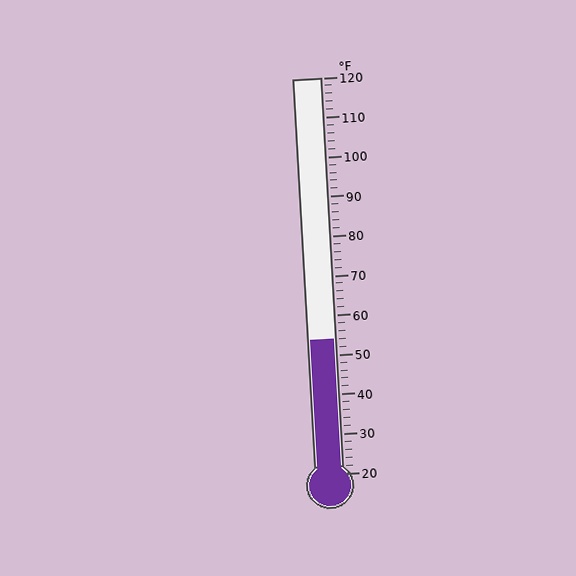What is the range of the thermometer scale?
The thermometer scale ranges from 20°F to 120°F.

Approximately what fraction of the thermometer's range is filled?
The thermometer is filled to approximately 35% of its range.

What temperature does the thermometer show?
The thermometer shows approximately 54°F.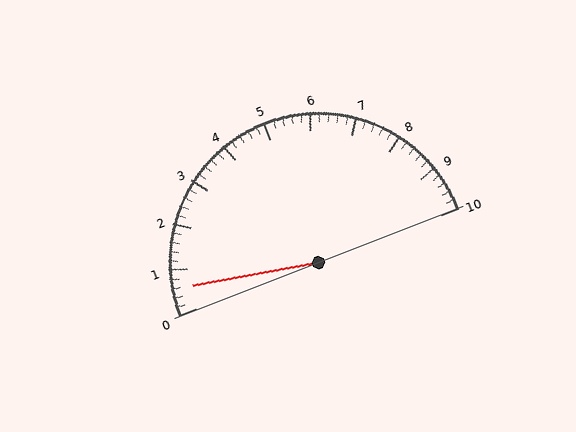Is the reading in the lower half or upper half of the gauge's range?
The reading is in the lower half of the range (0 to 10).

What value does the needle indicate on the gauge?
The needle indicates approximately 0.6.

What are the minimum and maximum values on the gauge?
The gauge ranges from 0 to 10.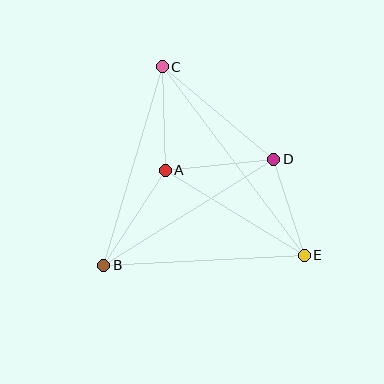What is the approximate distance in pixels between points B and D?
The distance between B and D is approximately 200 pixels.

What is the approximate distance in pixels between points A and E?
The distance between A and E is approximately 163 pixels.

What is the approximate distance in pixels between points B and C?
The distance between B and C is approximately 207 pixels.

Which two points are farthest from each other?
Points C and E are farthest from each other.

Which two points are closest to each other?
Points D and E are closest to each other.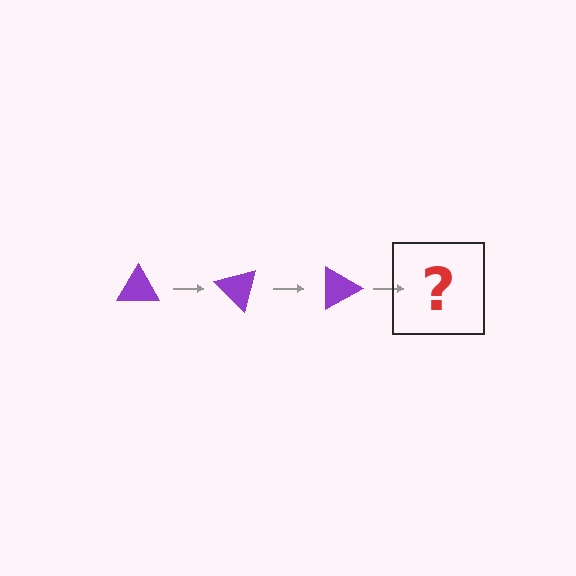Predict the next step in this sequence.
The next step is a purple triangle rotated 135 degrees.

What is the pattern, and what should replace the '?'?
The pattern is that the triangle rotates 45 degrees each step. The '?' should be a purple triangle rotated 135 degrees.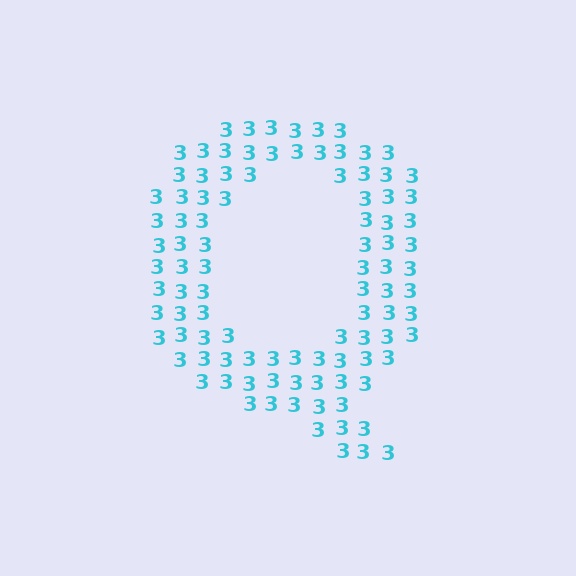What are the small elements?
The small elements are digit 3's.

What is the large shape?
The large shape is the letter Q.